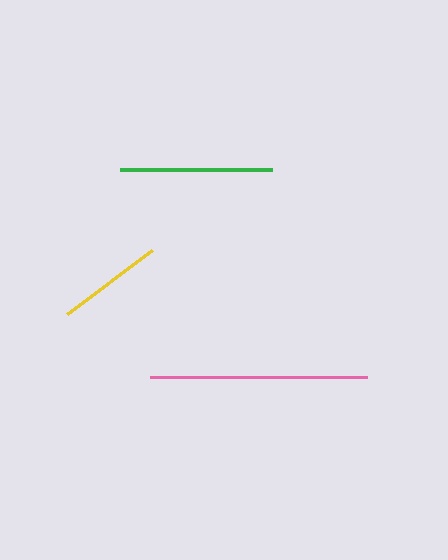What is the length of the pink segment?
The pink segment is approximately 217 pixels long.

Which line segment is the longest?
The pink line is the longest at approximately 217 pixels.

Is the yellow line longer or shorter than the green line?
The green line is longer than the yellow line.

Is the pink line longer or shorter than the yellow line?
The pink line is longer than the yellow line.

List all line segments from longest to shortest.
From longest to shortest: pink, green, yellow.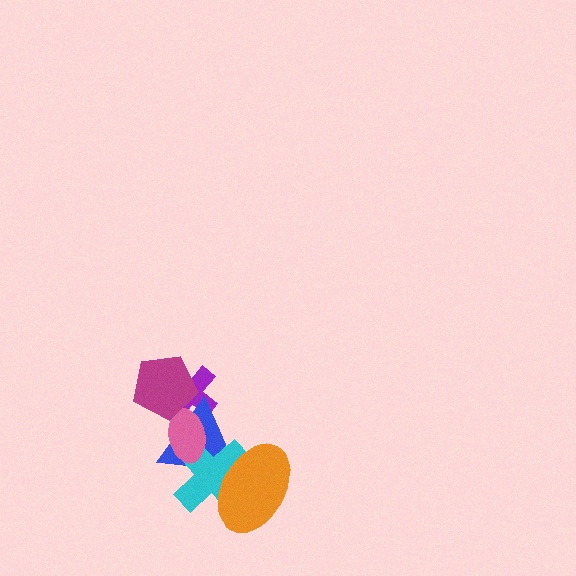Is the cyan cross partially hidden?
Yes, it is partially covered by another shape.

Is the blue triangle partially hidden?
Yes, it is partially covered by another shape.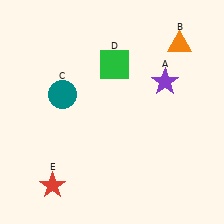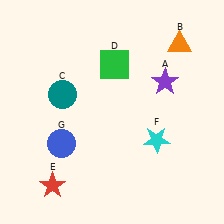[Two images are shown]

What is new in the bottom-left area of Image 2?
A blue circle (G) was added in the bottom-left area of Image 2.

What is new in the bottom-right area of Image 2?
A cyan star (F) was added in the bottom-right area of Image 2.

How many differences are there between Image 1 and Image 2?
There are 2 differences between the two images.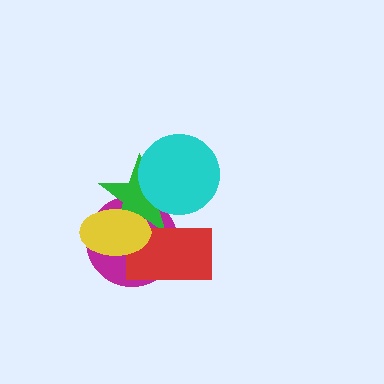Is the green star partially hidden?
Yes, it is partially covered by another shape.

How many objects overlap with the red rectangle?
3 objects overlap with the red rectangle.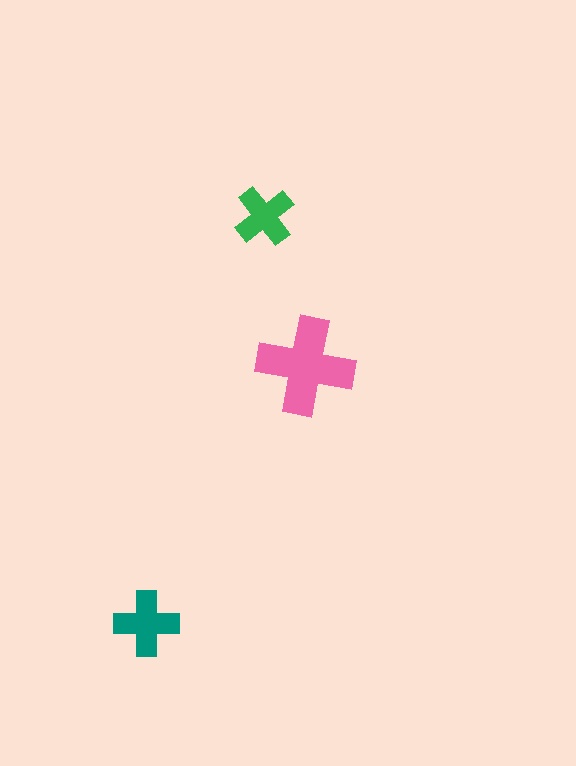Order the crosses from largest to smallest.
the pink one, the teal one, the green one.